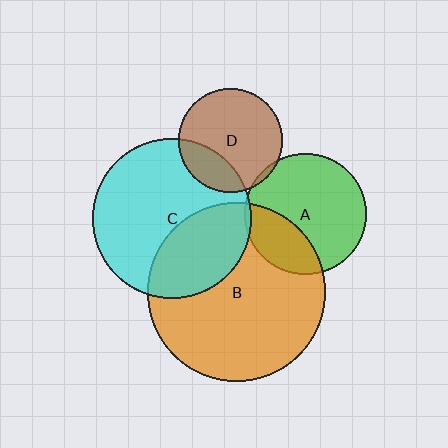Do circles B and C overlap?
Yes.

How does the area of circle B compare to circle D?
Approximately 3.0 times.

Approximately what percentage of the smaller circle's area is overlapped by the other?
Approximately 35%.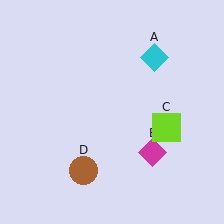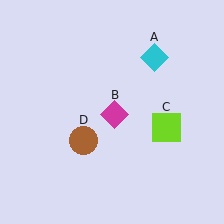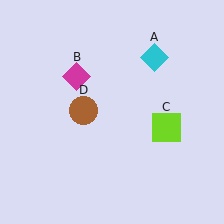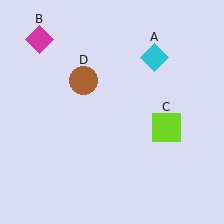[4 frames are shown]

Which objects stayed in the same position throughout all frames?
Cyan diamond (object A) and lime square (object C) remained stationary.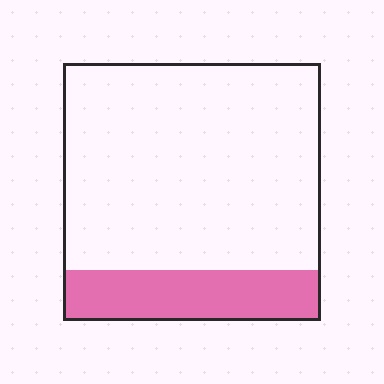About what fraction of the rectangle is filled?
About one fifth (1/5).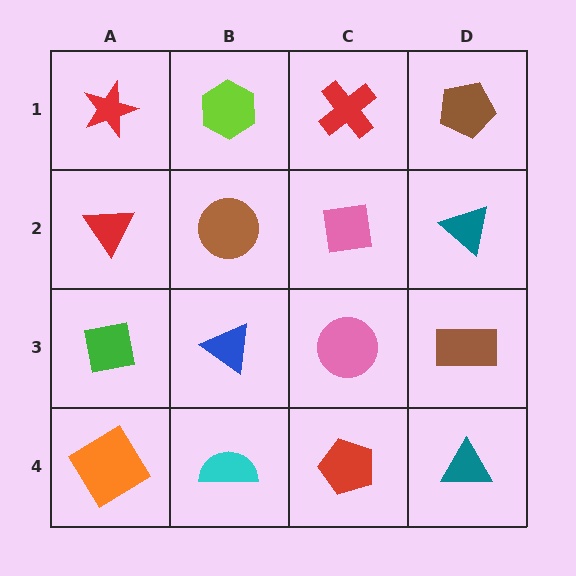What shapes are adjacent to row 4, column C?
A pink circle (row 3, column C), a cyan semicircle (row 4, column B), a teal triangle (row 4, column D).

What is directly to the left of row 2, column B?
A red triangle.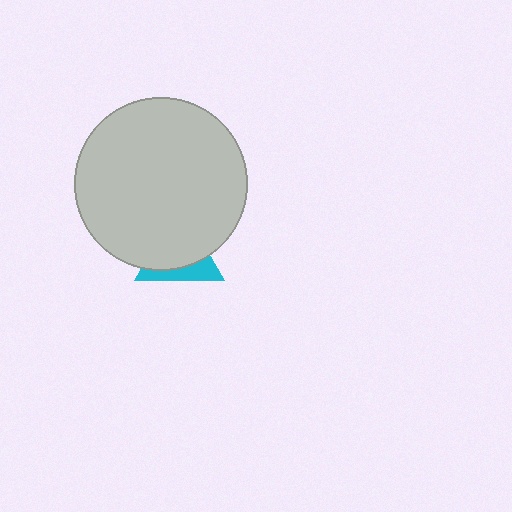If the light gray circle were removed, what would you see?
You would see the complete cyan triangle.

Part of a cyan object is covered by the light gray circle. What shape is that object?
It is a triangle.